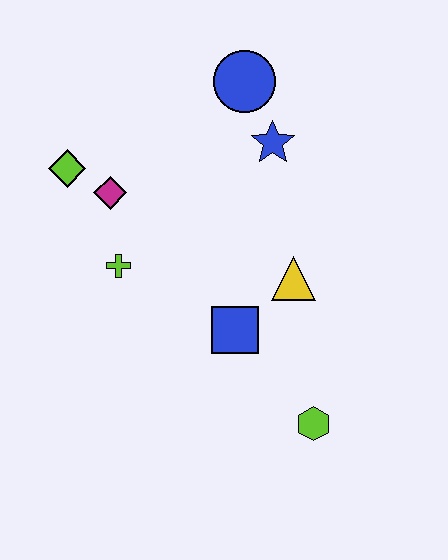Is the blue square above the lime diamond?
No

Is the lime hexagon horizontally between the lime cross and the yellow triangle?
No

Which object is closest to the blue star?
The blue circle is closest to the blue star.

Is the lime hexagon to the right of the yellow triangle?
Yes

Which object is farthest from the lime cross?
The lime hexagon is farthest from the lime cross.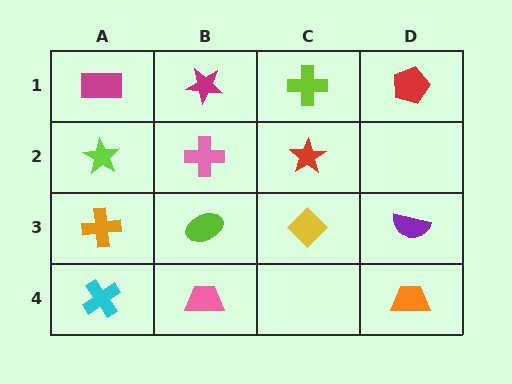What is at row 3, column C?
A yellow diamond.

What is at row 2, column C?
A red star.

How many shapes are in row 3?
4 shapes.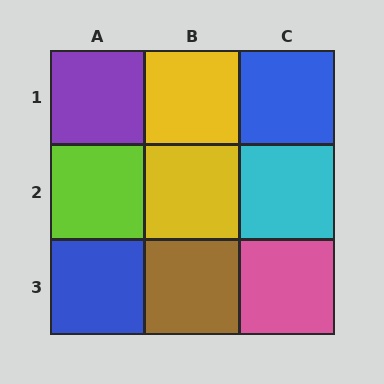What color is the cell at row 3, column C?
Pink.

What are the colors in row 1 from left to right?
Purple, yellow, blue.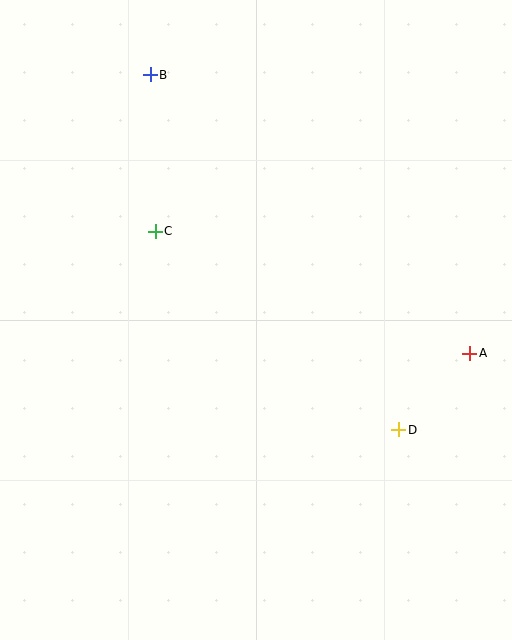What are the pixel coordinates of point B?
Point B is at (150, 75).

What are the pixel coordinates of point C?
Point C is at (155, 231).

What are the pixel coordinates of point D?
Point D is at (399, 430).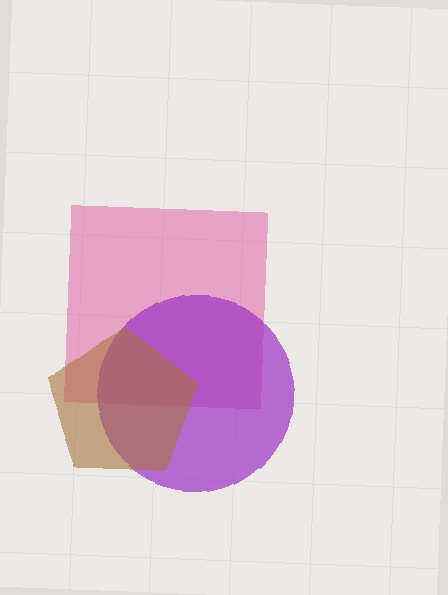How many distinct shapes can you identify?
There are 3 distinct shapes: a pink square, a purple circle, a brown pentagon.